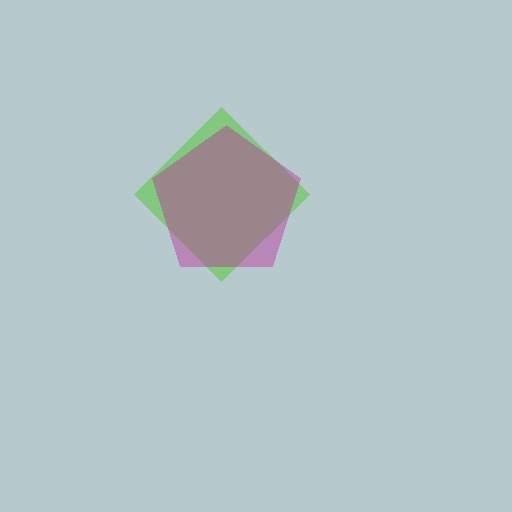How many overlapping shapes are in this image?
There are 2 overlapping shapes in the image.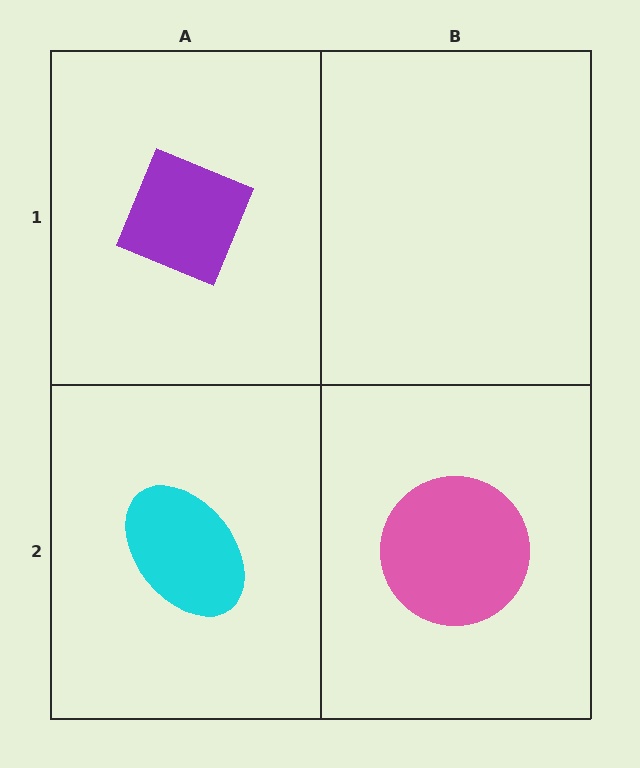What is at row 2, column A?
A cyan ellipse.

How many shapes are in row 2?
2 shapes.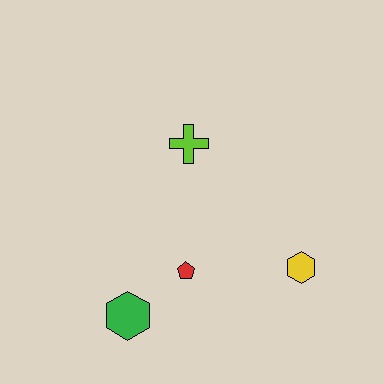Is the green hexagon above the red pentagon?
No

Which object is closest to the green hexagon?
The red pentagon is closest to the green hexagon.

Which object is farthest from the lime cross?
The green hexagon is farthest from the lime cross.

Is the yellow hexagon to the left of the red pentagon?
No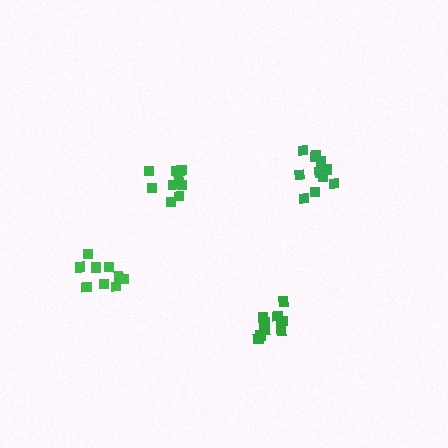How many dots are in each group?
Group 1: 9 dots, Group 2: 11 dots, Group 3: 10 dots, Group 4: 12 dots (42 total).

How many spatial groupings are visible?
There are 4 spatial groupings.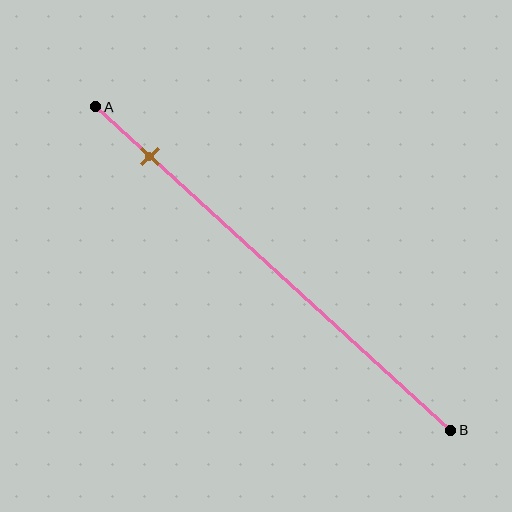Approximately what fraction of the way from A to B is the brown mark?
The brown mark is approximately 15% of the way from A to B.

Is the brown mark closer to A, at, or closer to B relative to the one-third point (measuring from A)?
The brown mark is closer to point A than the one-third point of segment AB.